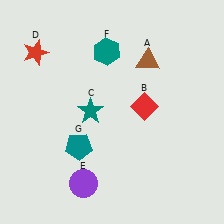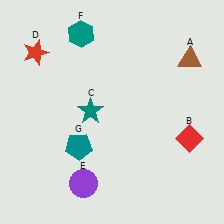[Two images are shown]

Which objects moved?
The objects that moved are: the brown triangle (A), the red diamond (B), the teal hexagon (F).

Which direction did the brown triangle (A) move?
The brown triangle (A) moved right.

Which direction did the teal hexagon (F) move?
The teal hexagon (F) moved left.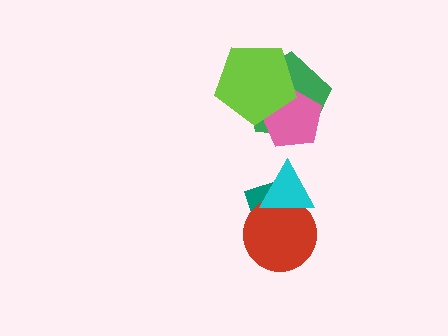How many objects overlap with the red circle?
2 objects overlap with the red circle.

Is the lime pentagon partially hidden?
No, no other shape covers it.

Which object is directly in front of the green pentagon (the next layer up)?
The pink pentagon is directly in front of the green pentagon.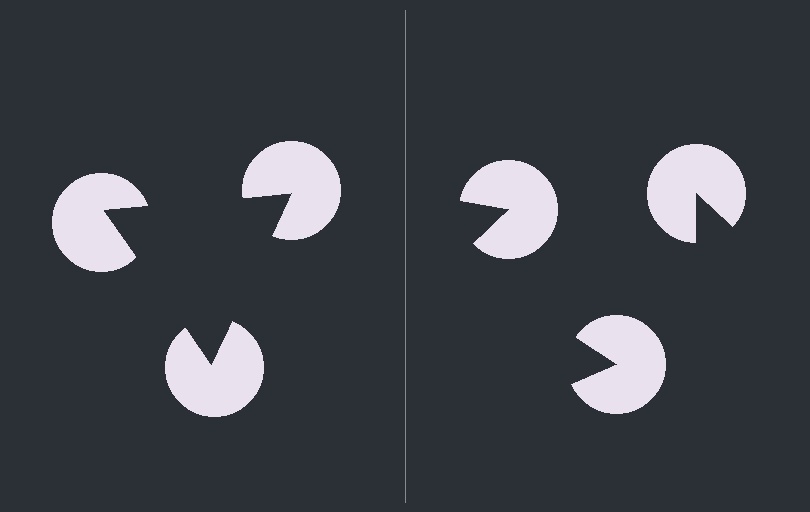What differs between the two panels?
The pac-man discs are positioned identically on both sides; only the wedge orientations differ. On the left they align to a triangle; on the right they are misaligned.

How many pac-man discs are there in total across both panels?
6 — 3 on each side.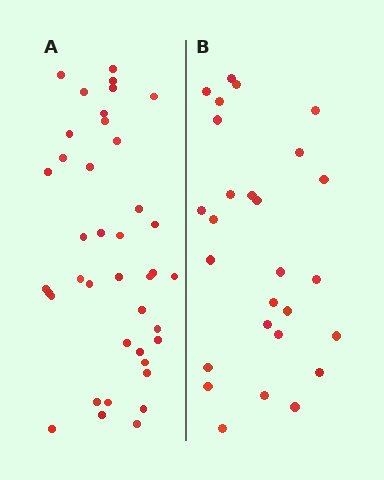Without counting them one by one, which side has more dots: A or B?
Region A (the left region) has more dots.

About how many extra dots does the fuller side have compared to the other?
Region A has approximately 15 more dots than region B.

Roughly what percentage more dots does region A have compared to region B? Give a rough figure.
About 50% more.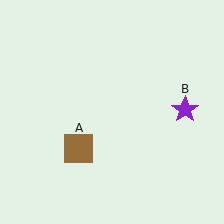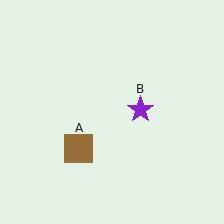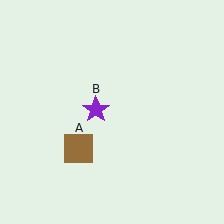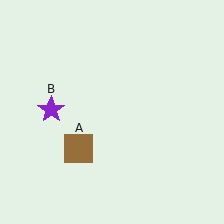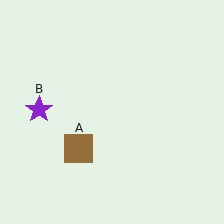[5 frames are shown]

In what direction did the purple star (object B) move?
The purple star (object B) moved left.